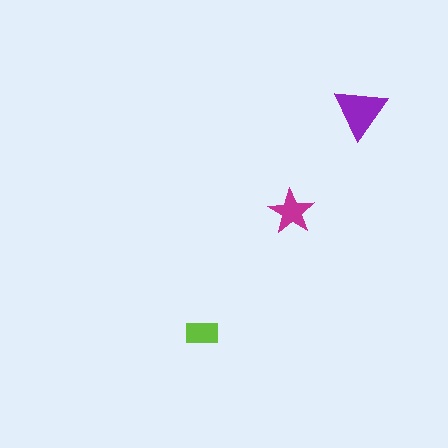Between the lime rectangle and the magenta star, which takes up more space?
The magenta star.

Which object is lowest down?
The lime rectangle is bottommost.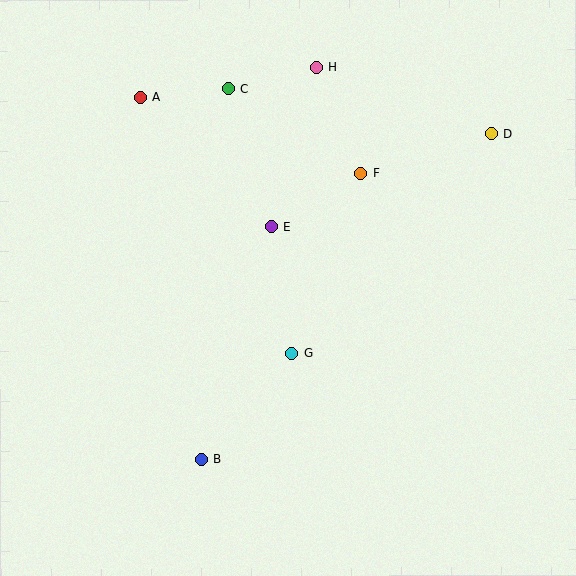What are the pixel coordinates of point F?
Point F is at (361, 173).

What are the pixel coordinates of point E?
Point E is at (271, 227).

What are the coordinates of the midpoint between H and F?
The midpoint between H and F is at (339, 120).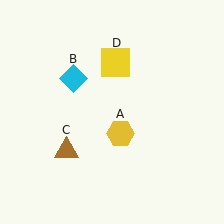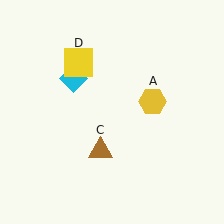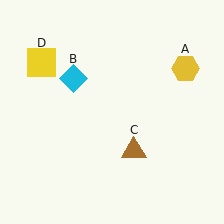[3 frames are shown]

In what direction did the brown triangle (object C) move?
The brown triangle (object C) moved right.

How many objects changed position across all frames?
3 objects changed position: yellow hexagon (object A), brown triangle (object C), yellow square (object D).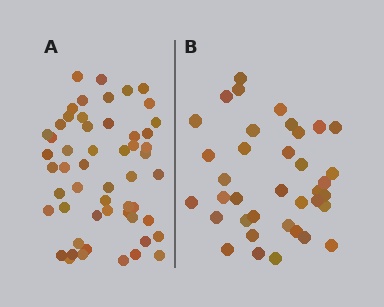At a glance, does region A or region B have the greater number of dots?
Region A (the left region) has more dots.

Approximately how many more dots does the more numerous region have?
Region A has approximately 15 more dots than region B.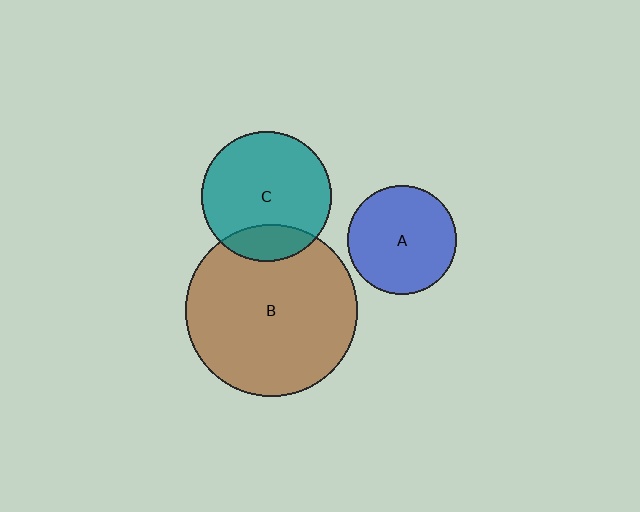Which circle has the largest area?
Circle B (brown).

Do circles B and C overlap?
Yes.